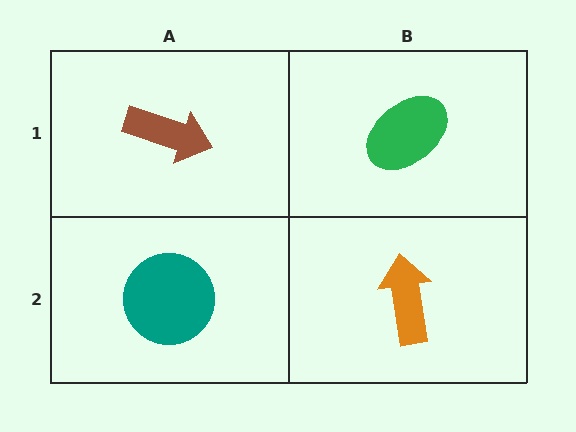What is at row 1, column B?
A green ellipse.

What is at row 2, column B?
An orange arrow.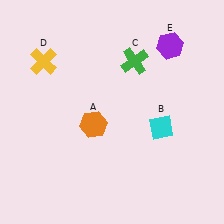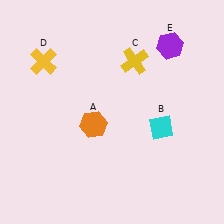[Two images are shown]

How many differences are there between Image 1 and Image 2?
There is 1 difference between the two images.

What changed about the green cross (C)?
In Image 1, C is green. In Image 2, it changed to yellow.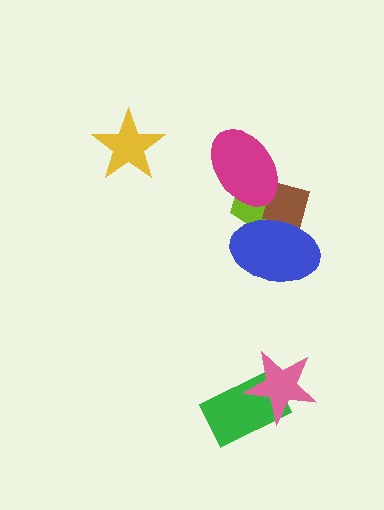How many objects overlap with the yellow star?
0 objects overlap with the yellow star.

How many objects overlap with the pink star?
1 object overlaps with the pink star.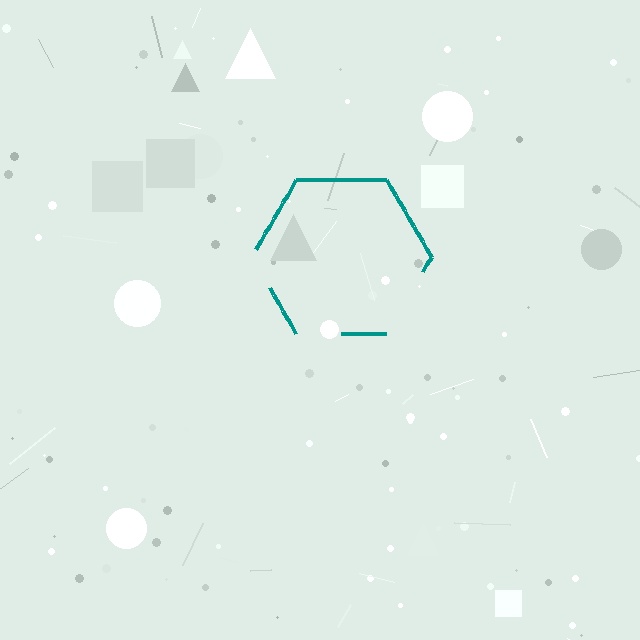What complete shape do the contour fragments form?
The contour fragments form a hexagon.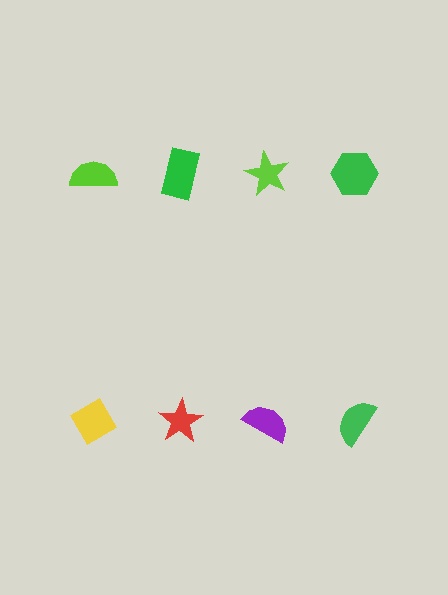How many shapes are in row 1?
4 shapes.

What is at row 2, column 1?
A yellow diamond.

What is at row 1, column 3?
A lime star.